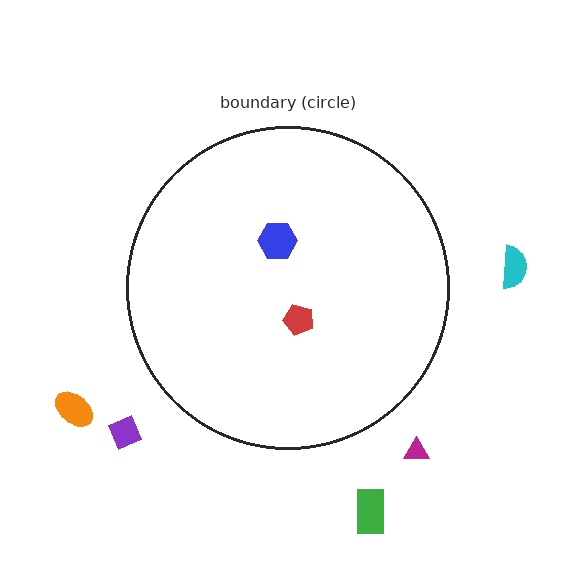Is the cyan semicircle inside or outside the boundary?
Outside.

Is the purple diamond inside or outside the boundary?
Outside.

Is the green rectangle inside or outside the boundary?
Outside.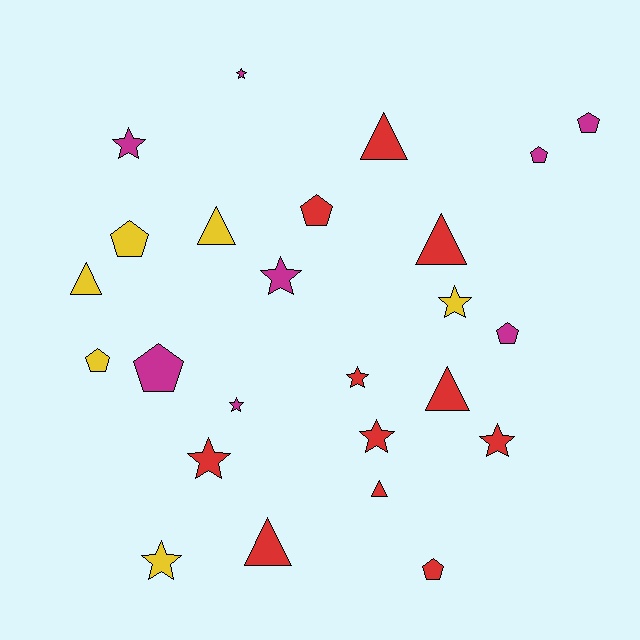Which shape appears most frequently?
Star, with 10 objects.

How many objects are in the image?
There are 25 objects.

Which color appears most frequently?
Red, with 11 objects.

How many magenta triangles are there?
There are no magenta triangles.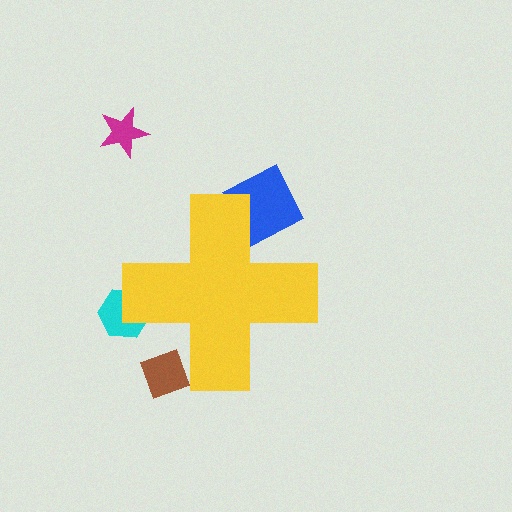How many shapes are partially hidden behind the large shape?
3 shapes are partially hidden.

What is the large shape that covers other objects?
A yellow cross.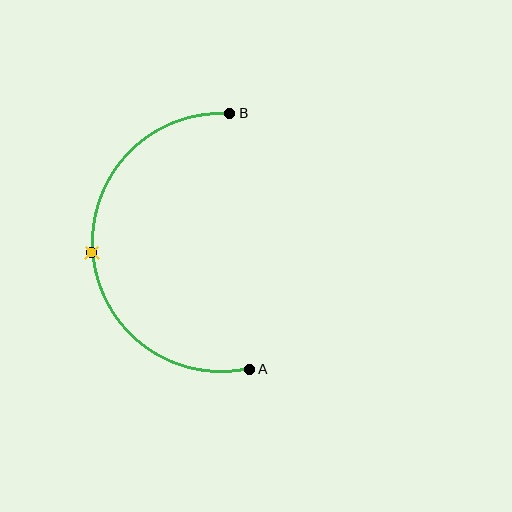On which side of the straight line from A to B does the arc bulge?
The arc bulges to the left of the straight line connecting A and B.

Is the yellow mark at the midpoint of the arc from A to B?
Yes. The yellow mark lies on the arc at equal arc-length from both A and B — it is the arc midpoint.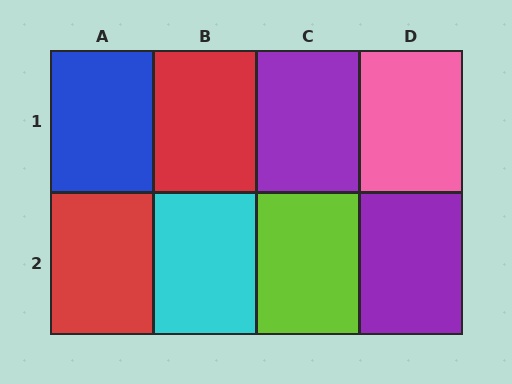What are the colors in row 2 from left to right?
Red, cyan, lime, purple.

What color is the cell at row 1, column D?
Pink.